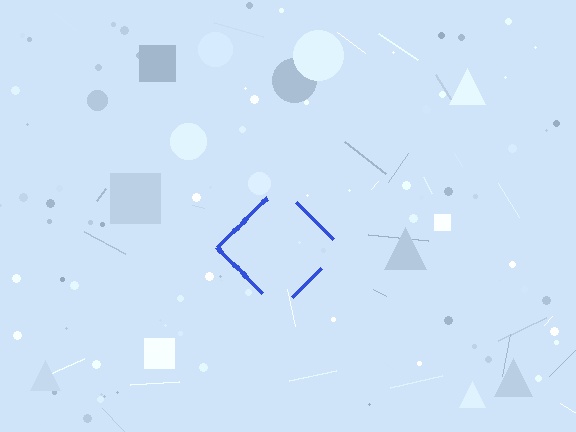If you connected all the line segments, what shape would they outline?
They would outline a diamond.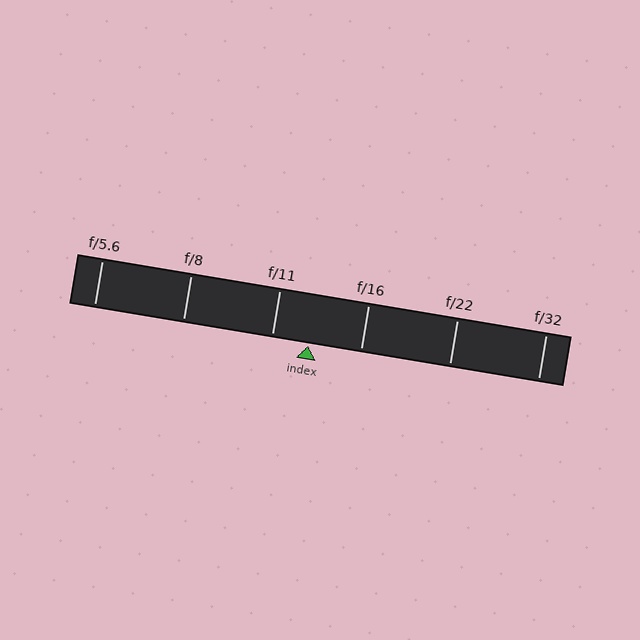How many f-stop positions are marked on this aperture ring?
There are 6 f-stop positions marked.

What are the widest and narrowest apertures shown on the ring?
The widest aperture shown is f/5.6 and the narrowest is f/32.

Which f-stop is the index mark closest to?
The index mark is closest to f/11.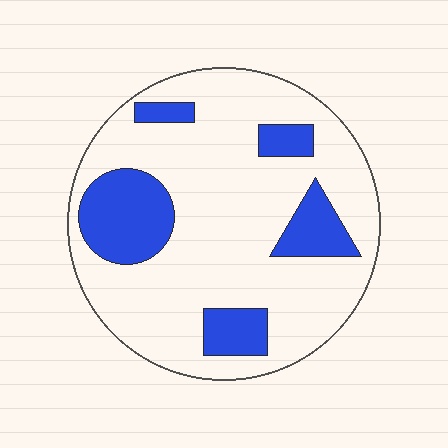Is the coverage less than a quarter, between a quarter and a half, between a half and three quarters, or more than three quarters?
Less than a quarter.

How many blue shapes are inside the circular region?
5.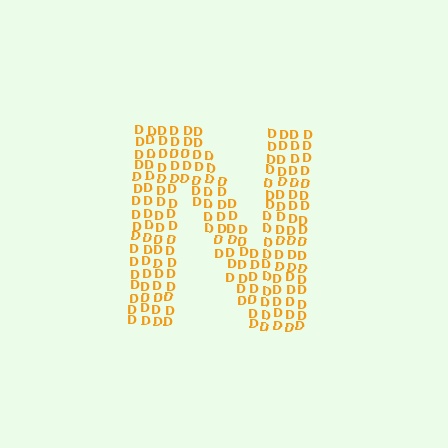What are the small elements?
The small elements are letter D's.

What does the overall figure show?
The overall figure shows the letter N.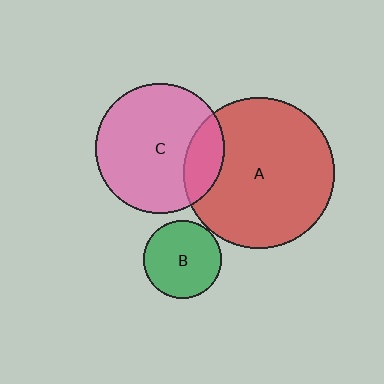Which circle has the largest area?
Circle A (red).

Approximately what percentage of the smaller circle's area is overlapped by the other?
Approximately 20%.